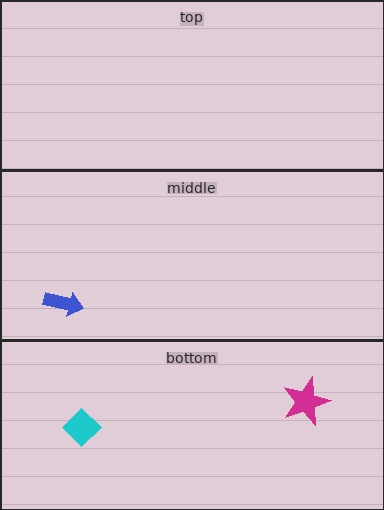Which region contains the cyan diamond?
The bottom region.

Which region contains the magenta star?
The bottom region.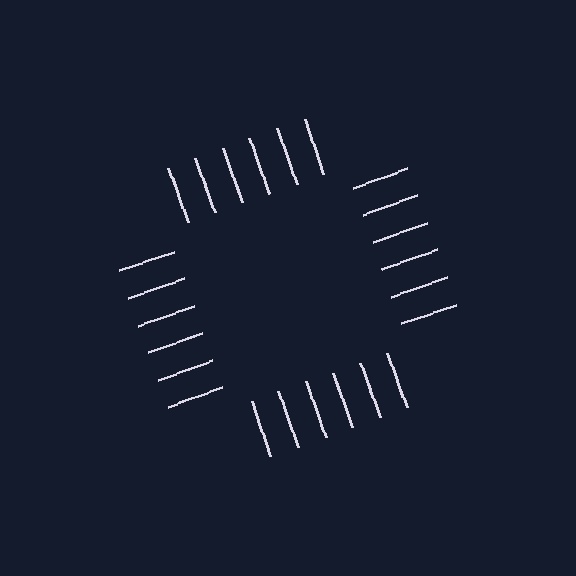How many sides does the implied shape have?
4 sides — the line-ends trace a square.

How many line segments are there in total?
24 — 6 along each of the 4 edges.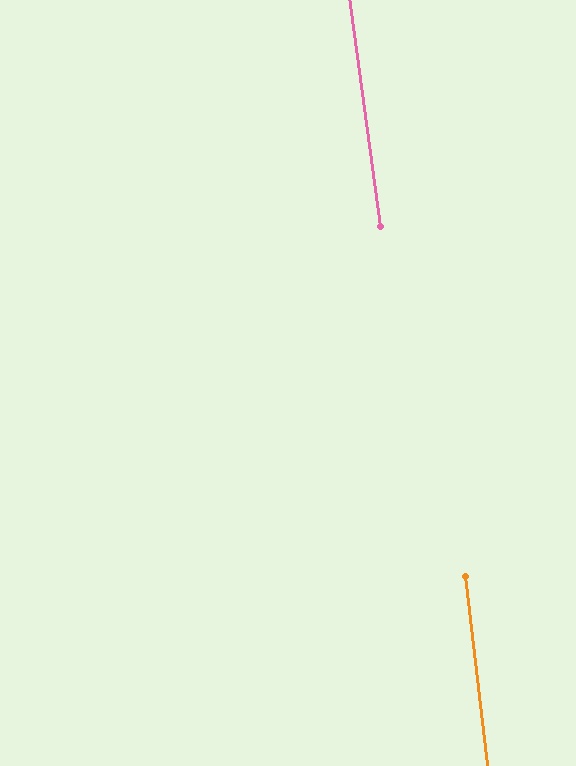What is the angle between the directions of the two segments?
Approximately 1 degree.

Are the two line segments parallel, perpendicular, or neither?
Parallel — their directions differ by only 0.9°.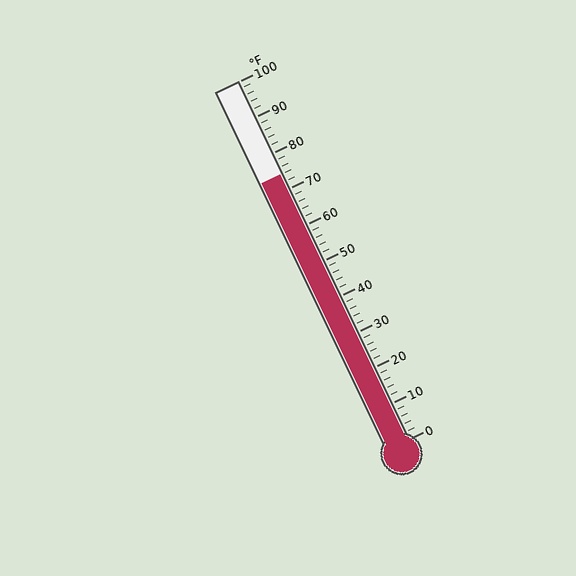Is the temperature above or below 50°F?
The temperature is above 50°F.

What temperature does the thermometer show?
The thermometer shows approximately 74°F.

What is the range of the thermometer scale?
The thermometer scale ranges from 0°F to 100°F.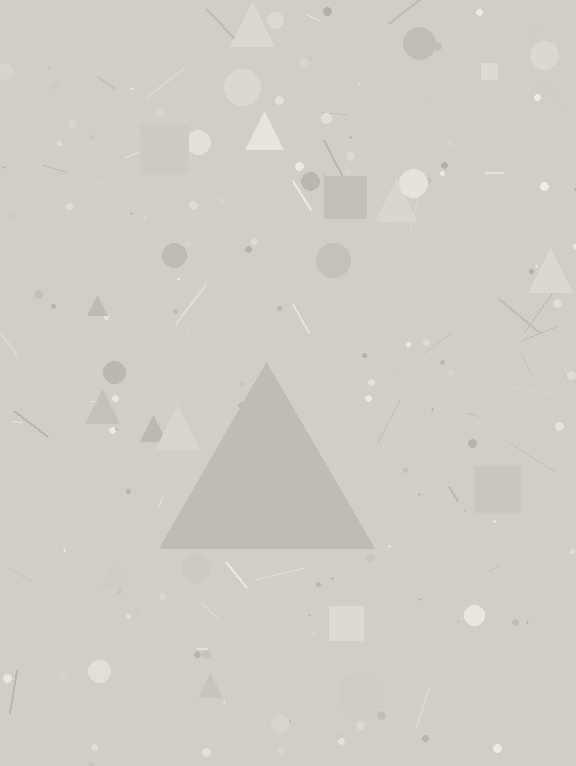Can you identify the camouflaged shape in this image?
The camouflaged shape is a triangle.